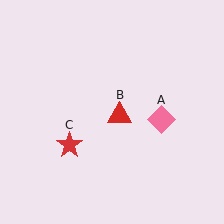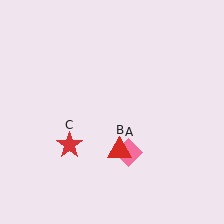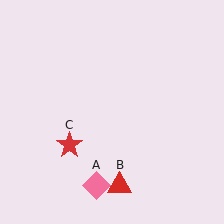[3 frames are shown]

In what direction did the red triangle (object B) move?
The red triangle (object B) moved down.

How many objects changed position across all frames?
2 objects changed position: pink diamond (object A), red triangle (object B).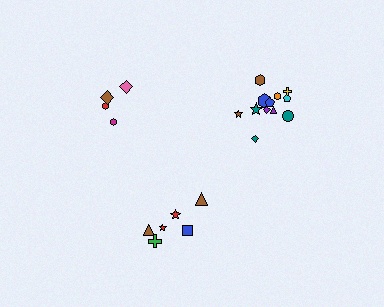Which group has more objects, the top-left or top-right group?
The top-right group.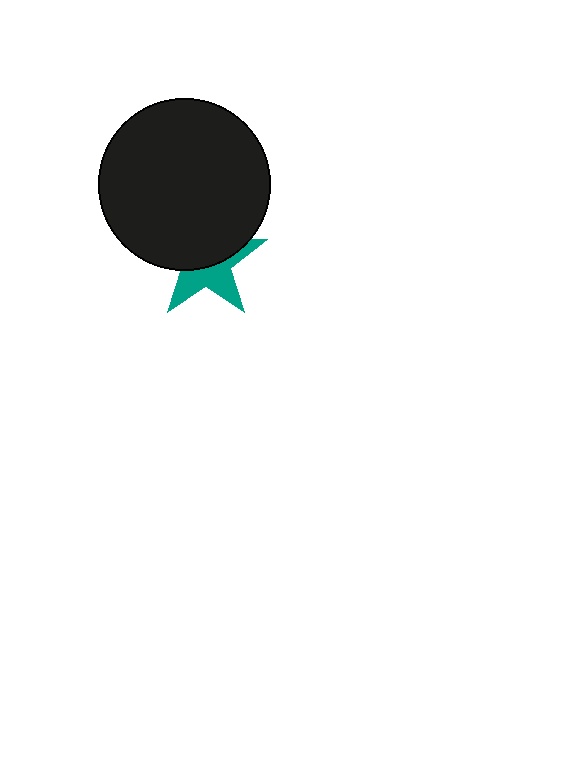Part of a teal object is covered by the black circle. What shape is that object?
It is a star.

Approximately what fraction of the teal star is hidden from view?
Roughly 56% of the teal star is hidden behind the black circle.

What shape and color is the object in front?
The object in front is a black circle.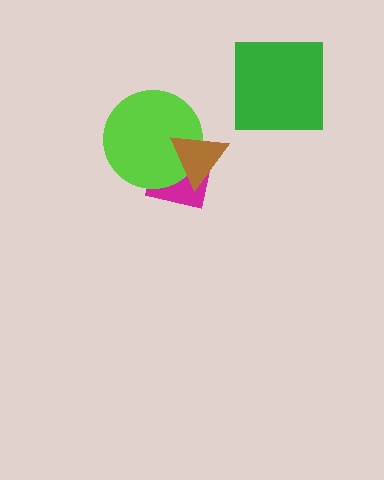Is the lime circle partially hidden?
Yes, it is partially covered by another shape.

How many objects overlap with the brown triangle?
2 objects overlap with the brown triangle.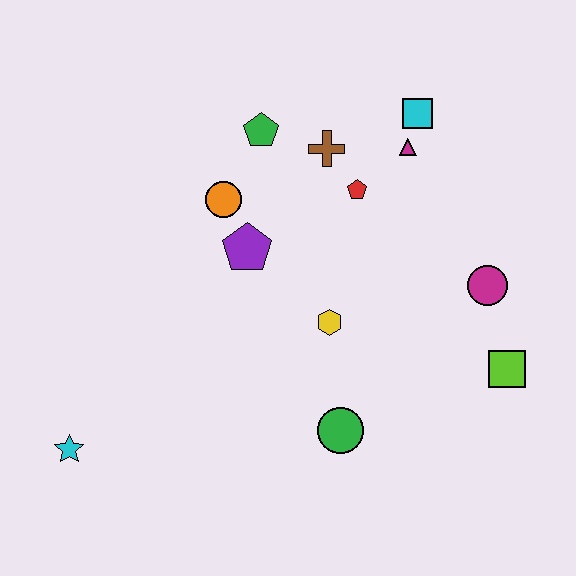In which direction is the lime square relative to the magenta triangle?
The lime square is below the magenta triangle.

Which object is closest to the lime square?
The magenta circle is closest to the lime square.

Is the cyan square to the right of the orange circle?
Yes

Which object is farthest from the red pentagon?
The cyan star is farthest from the red pentagon.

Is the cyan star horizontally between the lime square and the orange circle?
No